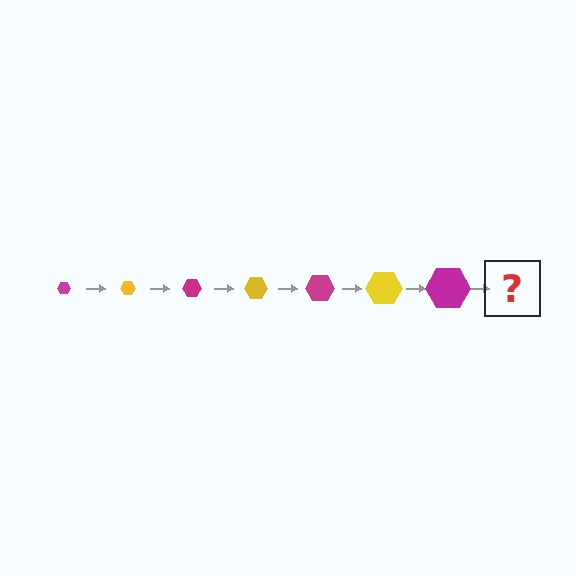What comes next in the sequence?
The next element should be a yellow hexagon, larger than the previous one.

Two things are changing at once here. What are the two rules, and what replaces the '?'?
The two rules are that the hexagon grows larger each step and the color cycles through magenta and yellow. The '?' should be a yellow hexagon, larger than the previous one.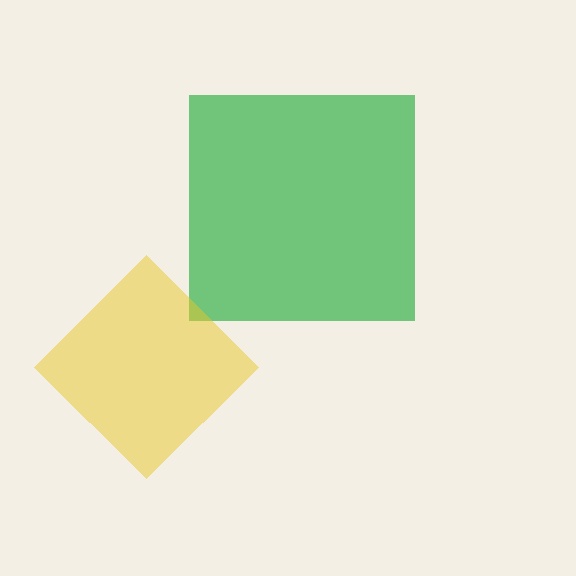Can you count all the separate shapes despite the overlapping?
Yes, there are 2 separate shapes.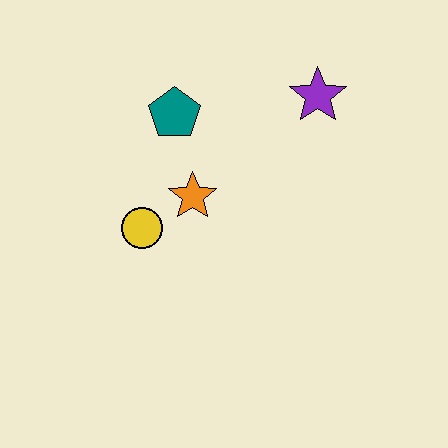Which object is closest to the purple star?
The teal pentagon is closest to the purple star.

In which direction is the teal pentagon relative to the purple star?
The teal pentagon is to the left of the purple star.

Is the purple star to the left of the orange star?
No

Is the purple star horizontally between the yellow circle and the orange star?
No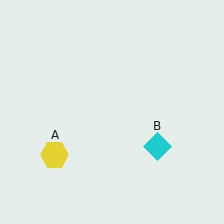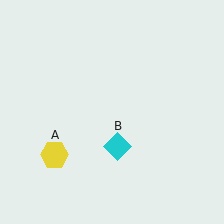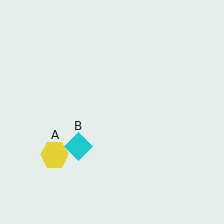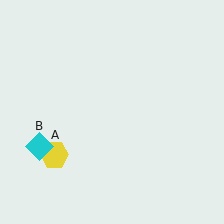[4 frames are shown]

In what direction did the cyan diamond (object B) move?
The cyan diamond (object B) moved left.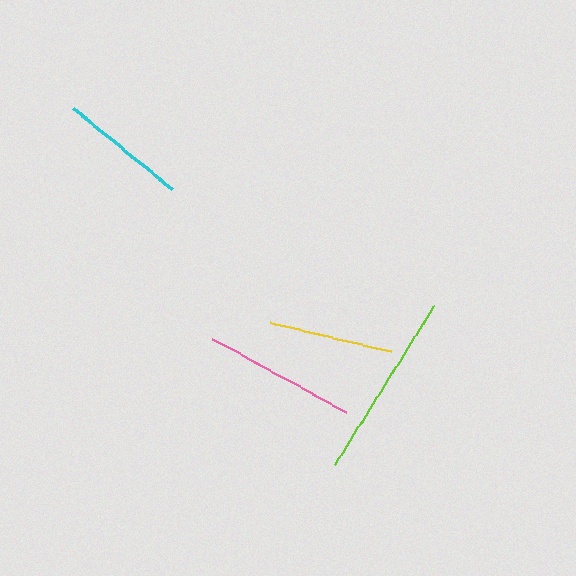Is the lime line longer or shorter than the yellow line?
The lime line is longer than the yellow line.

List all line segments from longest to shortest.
From longest to shortest: lime, pink, cyan, yellow.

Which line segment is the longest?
The lime line is the longest at approximately 188 pixels.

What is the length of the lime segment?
The lime segment is approximately 188 pixels long.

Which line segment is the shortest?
The yellow line is the shortest at approximately 124 pixels.